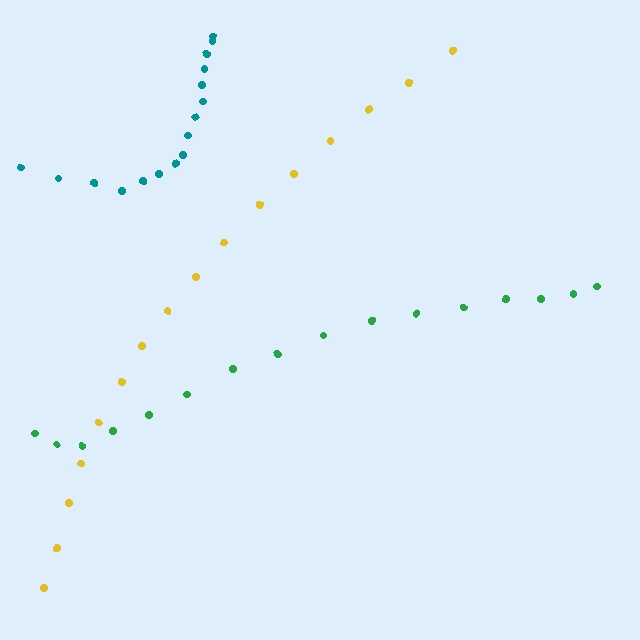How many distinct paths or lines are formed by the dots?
There are 3 distinct paths.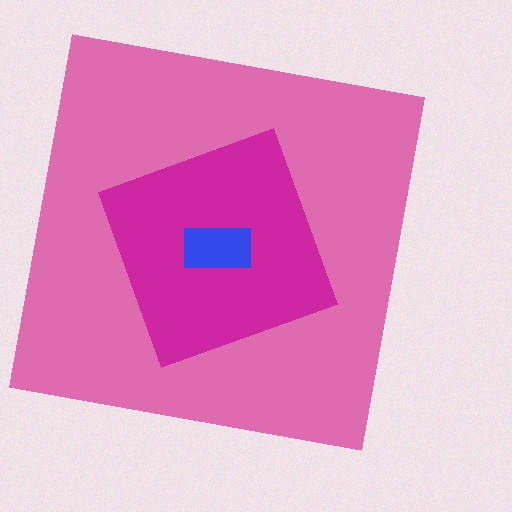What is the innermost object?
The blue rectangle.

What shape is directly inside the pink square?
The magenta diamond.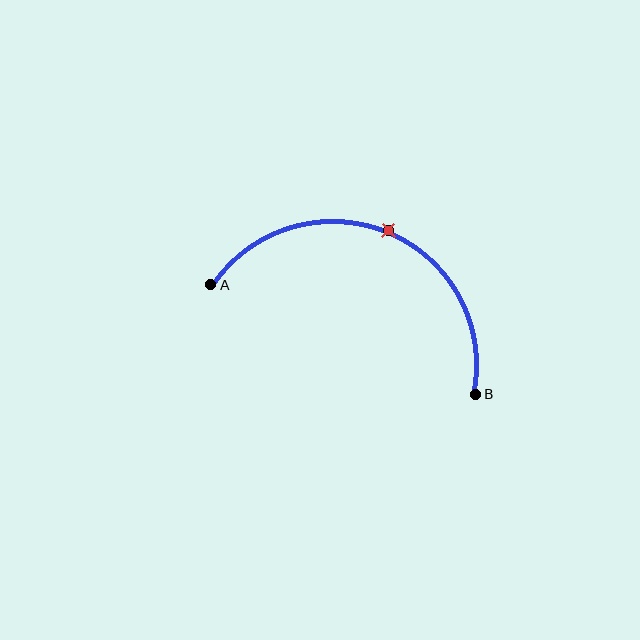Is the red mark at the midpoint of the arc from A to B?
Yes. The red mark lies on the arc at equal arc-length from both A and B — it is the arc midpoint.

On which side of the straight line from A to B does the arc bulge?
The arc bulges above the straight line connecting A and B.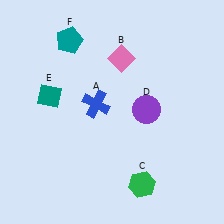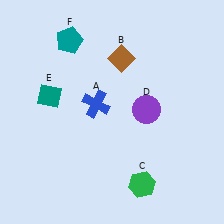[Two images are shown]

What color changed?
The diamond (B) changed from pink in Image 1 to brown in Image 2.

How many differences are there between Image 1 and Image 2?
There is 1 difference between the two images.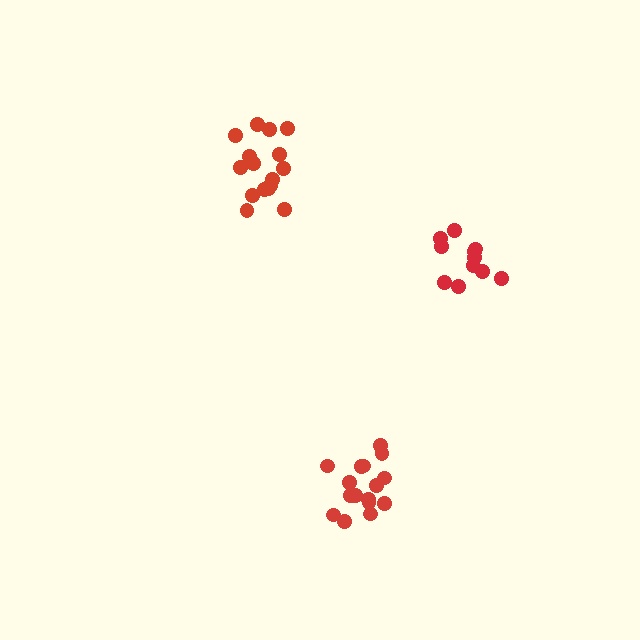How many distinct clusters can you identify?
There are 3 distinct clusters.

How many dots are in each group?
Group 1: 16 dots, Group 2: 16 dots, Group 3: 11 dots (43 total).